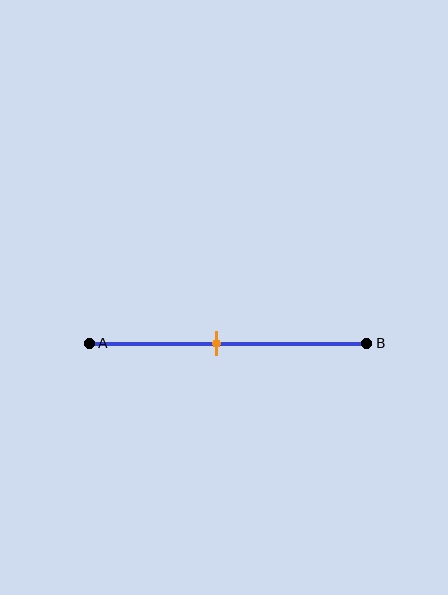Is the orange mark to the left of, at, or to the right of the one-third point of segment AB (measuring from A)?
The orange mark is to the right of the one-third point of segment AB.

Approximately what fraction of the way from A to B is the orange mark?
The orange mark is approximately 45% of the way from A to B.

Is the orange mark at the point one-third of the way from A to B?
No, the mark is at about 45% from A, not at the 33% one-third point.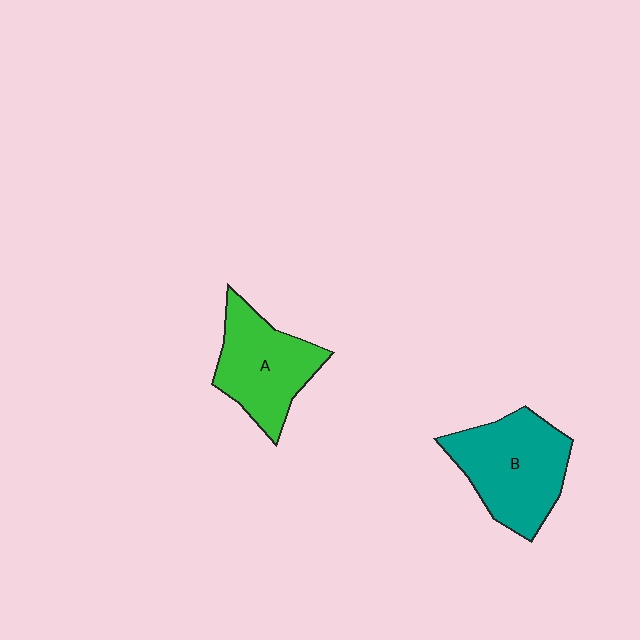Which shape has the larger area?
Shape B (teal).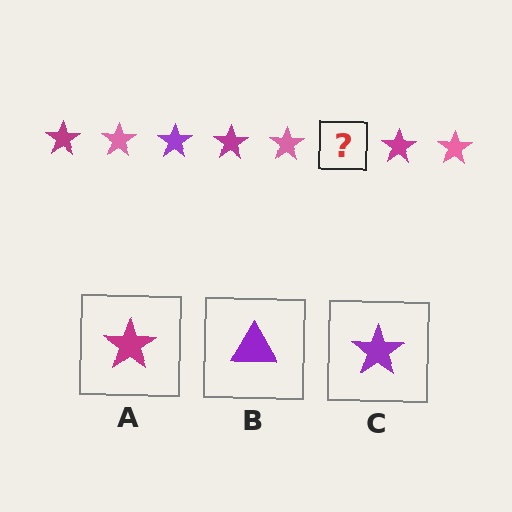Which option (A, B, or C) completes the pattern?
C.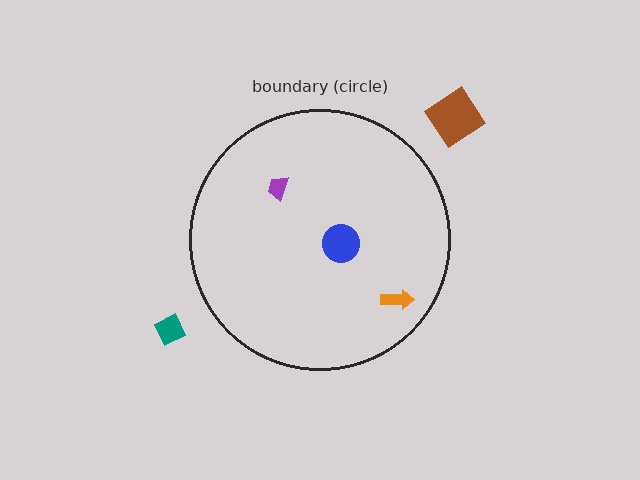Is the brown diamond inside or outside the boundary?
Outside.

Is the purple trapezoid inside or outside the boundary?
Inside.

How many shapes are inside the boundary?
3 inside, 2 outside.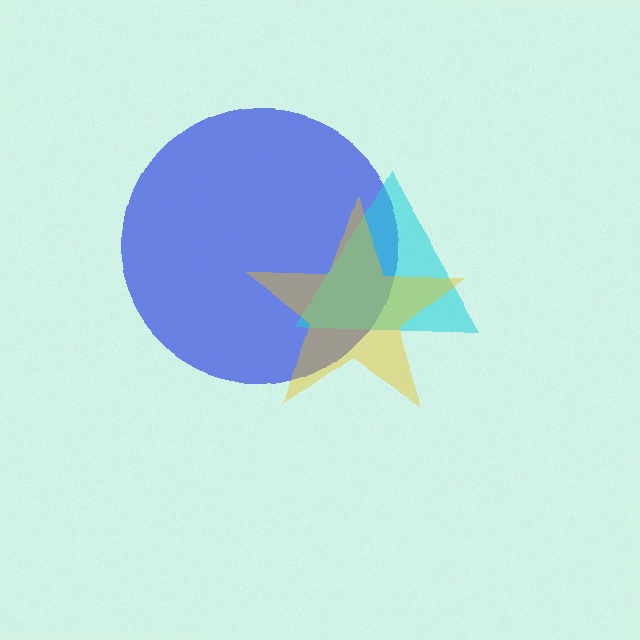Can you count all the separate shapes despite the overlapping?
Yes, there are 3 separate shapes.